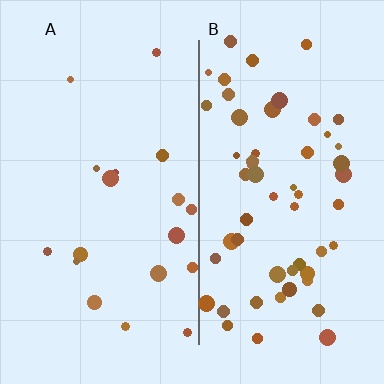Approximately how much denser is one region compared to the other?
Approximately 3.1× — region B over region A.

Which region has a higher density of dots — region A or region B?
B (the right).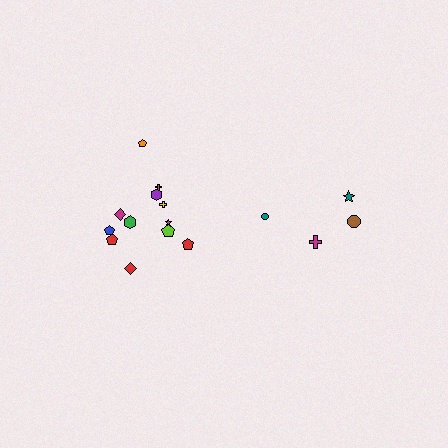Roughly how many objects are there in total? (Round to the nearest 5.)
Roughly 15 objects in total.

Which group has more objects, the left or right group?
The left group.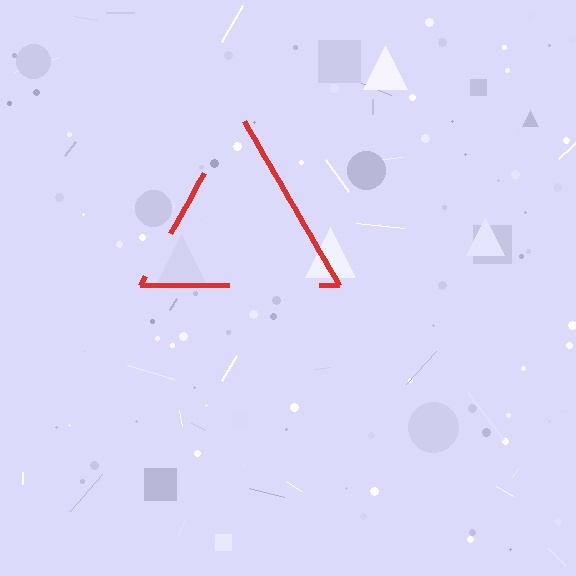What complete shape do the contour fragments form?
The contour fragments form a triangle.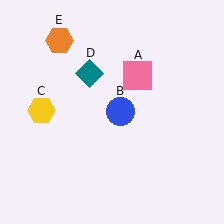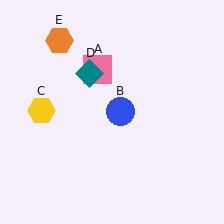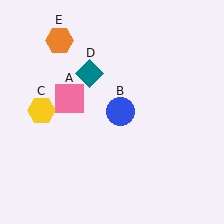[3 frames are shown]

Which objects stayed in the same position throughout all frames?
Blue circle (object B) and yellow hexagon (object C) and teal diamond (object D) and orange hexagon (object E) remained stationary.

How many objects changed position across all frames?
1 object changed position: pink square (object A).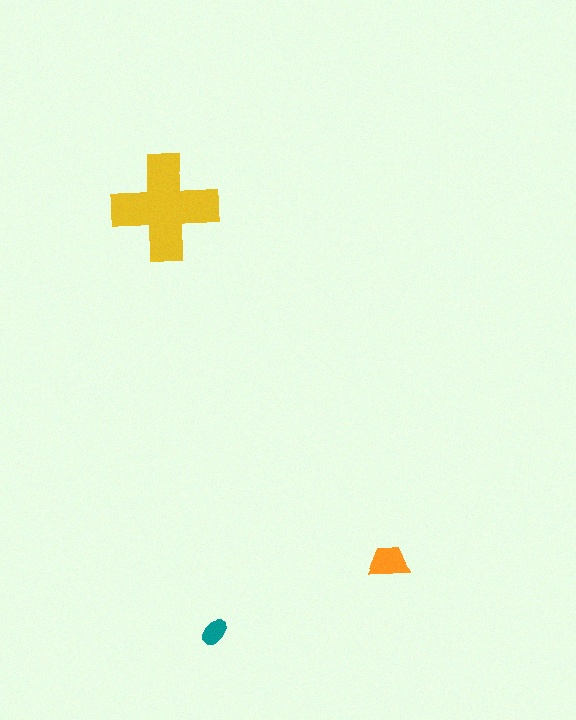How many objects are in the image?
There are 3 objects in the image.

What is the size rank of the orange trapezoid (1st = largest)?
2nd.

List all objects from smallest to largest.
The teal ellipse, the orange trapezoid, the yellow cross.